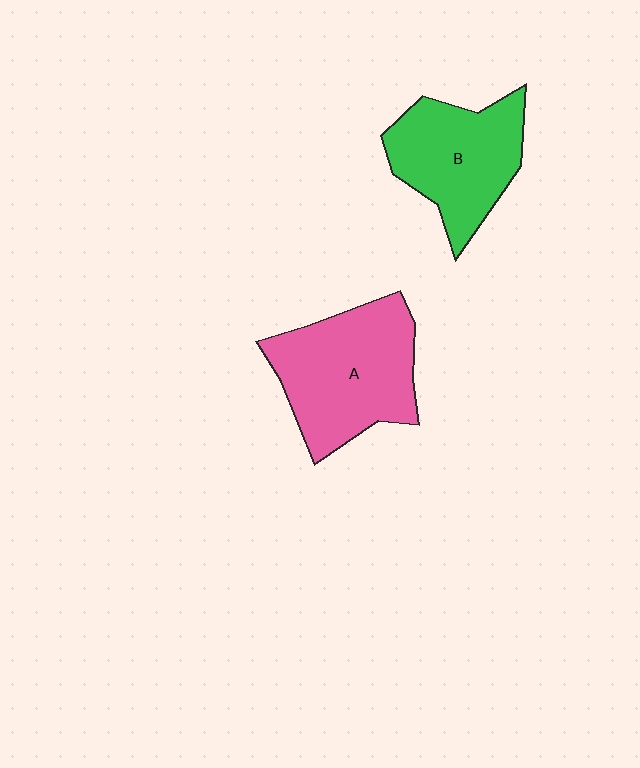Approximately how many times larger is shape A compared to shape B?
Approximately 1.2 times.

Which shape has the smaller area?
Shape B (green).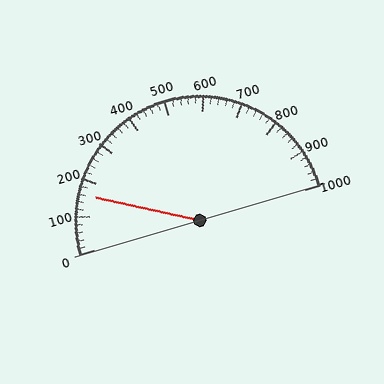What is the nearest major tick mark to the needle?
The nearest major tick mark is 200.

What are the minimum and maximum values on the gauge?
The gauge ranges from 0 to 1000.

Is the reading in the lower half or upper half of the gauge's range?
The reading is in the lower half of the range (0 to 1000).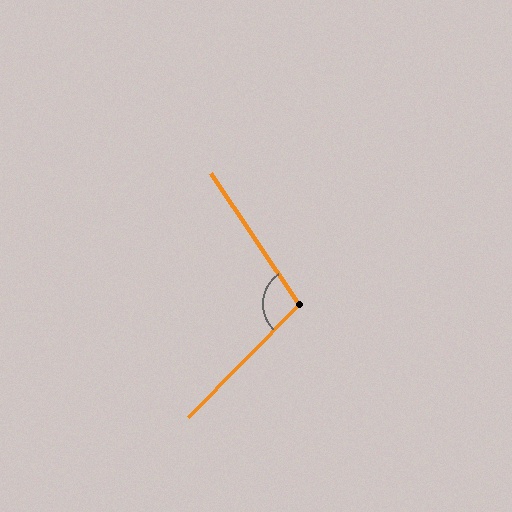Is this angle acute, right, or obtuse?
It is obtuse.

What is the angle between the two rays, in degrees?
Approximately 102 degrees.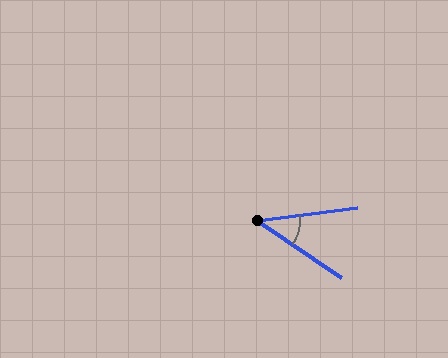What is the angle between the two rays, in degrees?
Approximately 42 degrees.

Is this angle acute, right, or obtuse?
It is acute.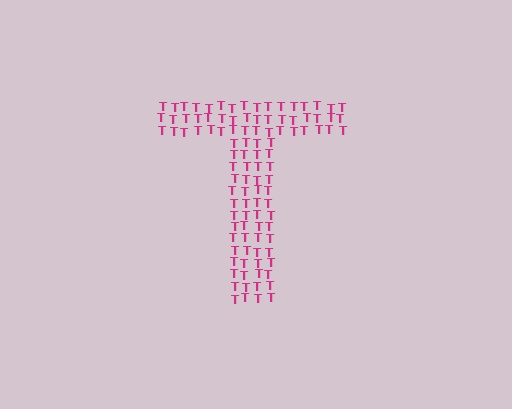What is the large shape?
The large shape is the letter T.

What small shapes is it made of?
It is made of small letter T's.